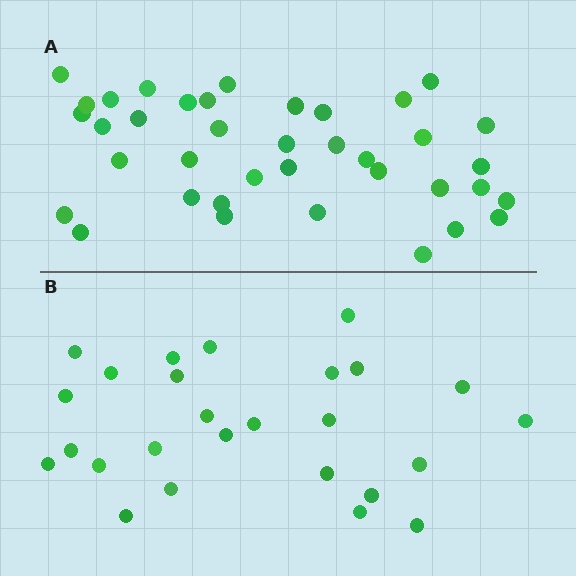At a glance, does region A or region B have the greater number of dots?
Region A (the top region) has more dots.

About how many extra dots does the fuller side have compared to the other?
Region A has roughly 12 or so more dots than region B.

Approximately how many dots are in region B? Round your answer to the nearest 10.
About 30 dots. (The exact count is 26, which rounds to 30.)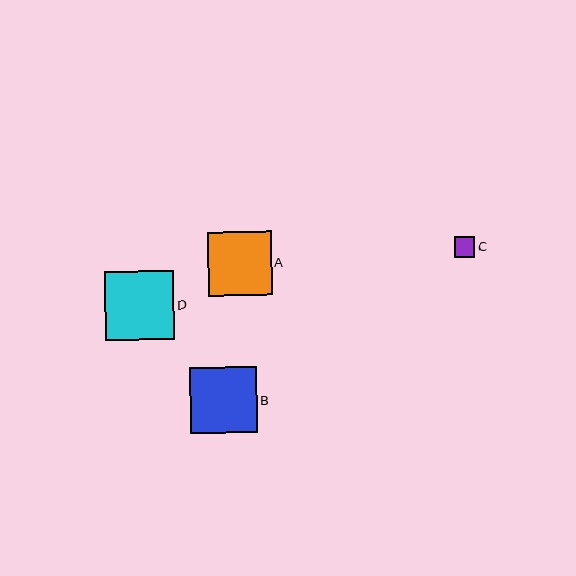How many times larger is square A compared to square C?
Square A is approximately 3.1 times the size of square C.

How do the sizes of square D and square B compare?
Square D and square B are approximately the same size.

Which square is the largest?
Square D is the largest with a size of approximately 70 pixels.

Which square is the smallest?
Square C is the smallest with a size of approximately 20 pixels.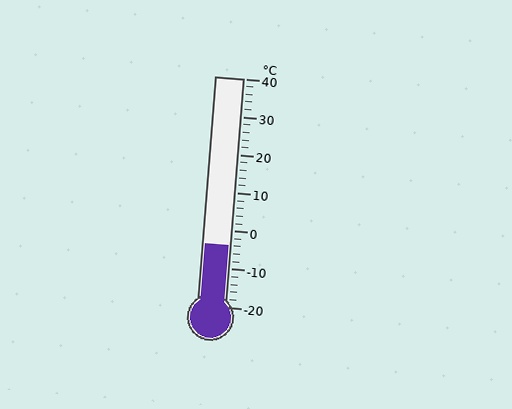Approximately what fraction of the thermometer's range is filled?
The thermometer is filled to approximately 25% of its range.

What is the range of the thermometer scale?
The thermometer scale ranges from -20°C to 40°C.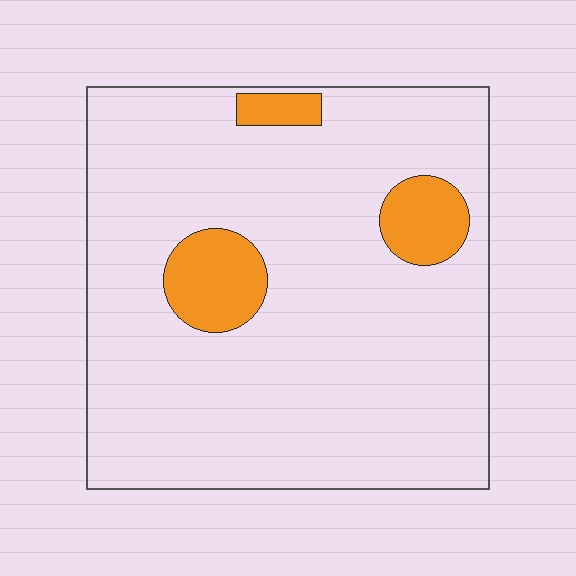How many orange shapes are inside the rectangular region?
3.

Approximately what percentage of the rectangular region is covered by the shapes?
Approximately 10%.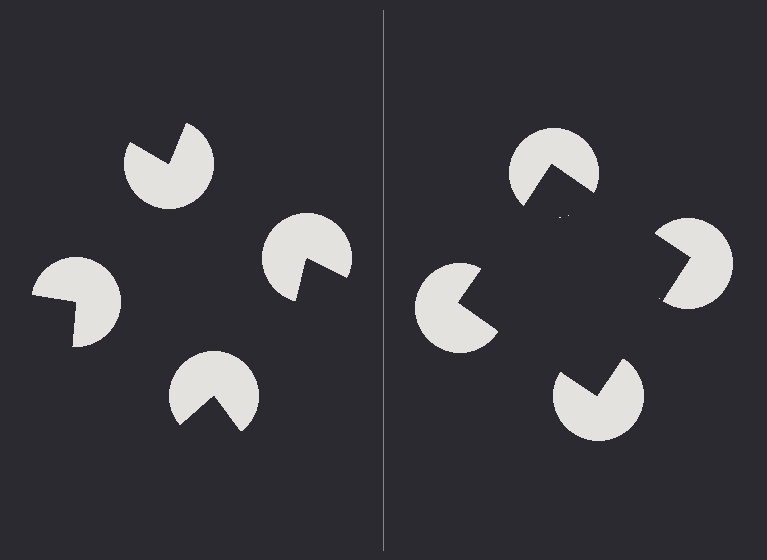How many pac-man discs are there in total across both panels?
8 — 4 on each side.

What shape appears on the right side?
An illusory square.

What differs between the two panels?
The pac-man discs are positioned identically on both sides; only the wedge orientations differ. On the right they align to a square; on the left they are misaligned.